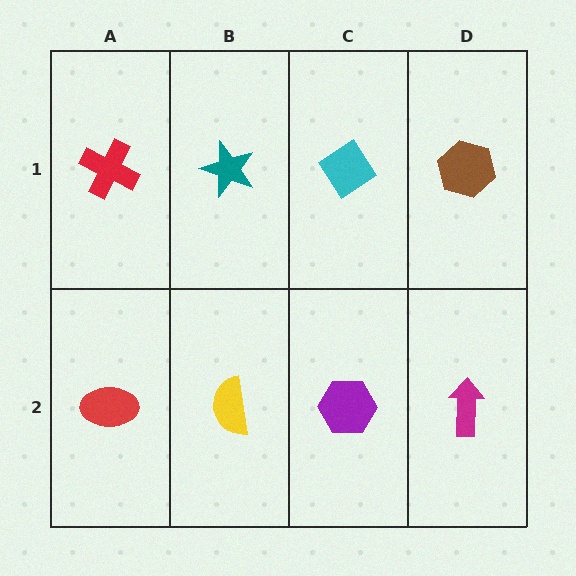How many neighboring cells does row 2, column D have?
2.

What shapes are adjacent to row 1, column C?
A purple hexagon (row 2, column C), a teal star (row 1, column B), a brown hexagon (row 1, column D).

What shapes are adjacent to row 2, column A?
A red cross (row 1, column A), a yellow semicircle (row 2, column B).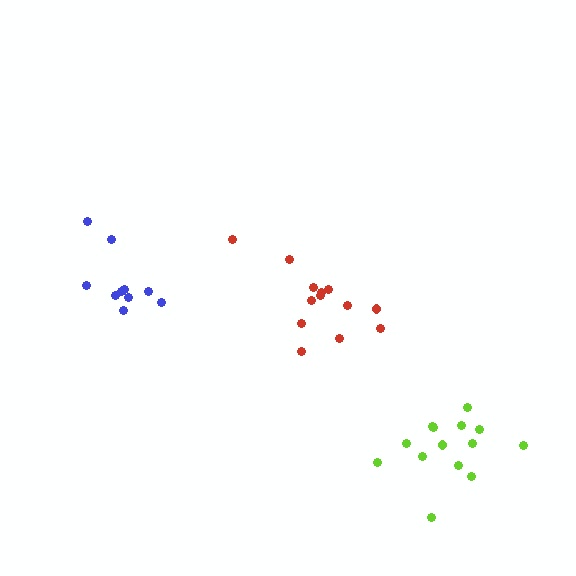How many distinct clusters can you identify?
There are 3 distinct clusters.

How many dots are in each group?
Group 1: 14 dots, Group 2: 13 dots, Group 3: 10 dots (37 total).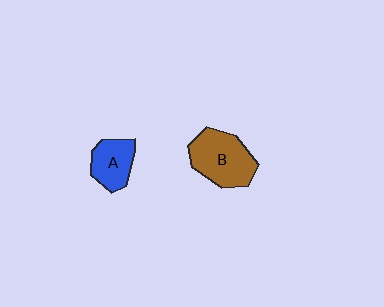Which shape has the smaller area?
Shape A (blue).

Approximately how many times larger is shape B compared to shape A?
Approximately 1.6 times.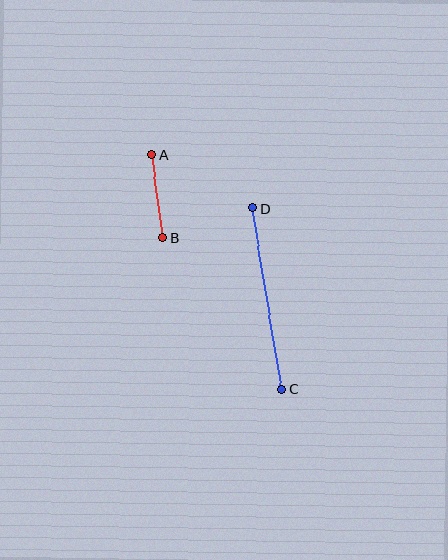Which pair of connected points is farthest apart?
Points C and D are farthest apart.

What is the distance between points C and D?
The distance is approximately 184 pixels.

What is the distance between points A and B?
The distance is approximately 84 pixels.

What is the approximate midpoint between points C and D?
The midpoint is at approximately (267, 299) pixels.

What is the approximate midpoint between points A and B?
The midpoint is at approximately (157, 196) pixels.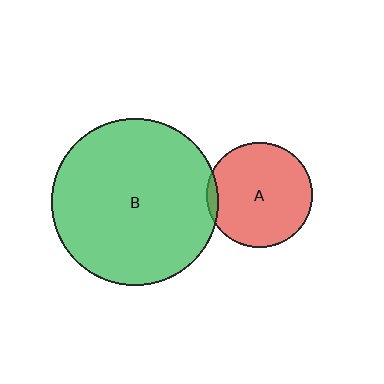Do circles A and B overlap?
Yes.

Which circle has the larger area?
Circle B (green).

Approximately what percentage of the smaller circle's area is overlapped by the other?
Approximately 5%.